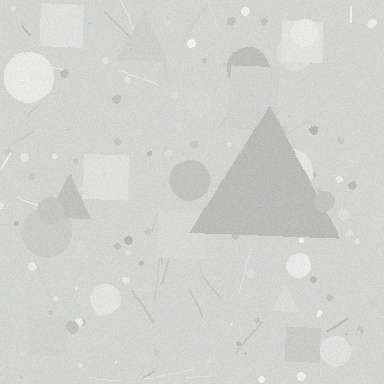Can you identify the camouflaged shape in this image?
The camouflaged shape is a triangle.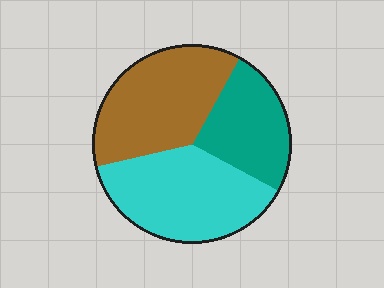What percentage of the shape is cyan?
Cyan covers around 40% of the shape.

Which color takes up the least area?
Teal, at roughly 25%.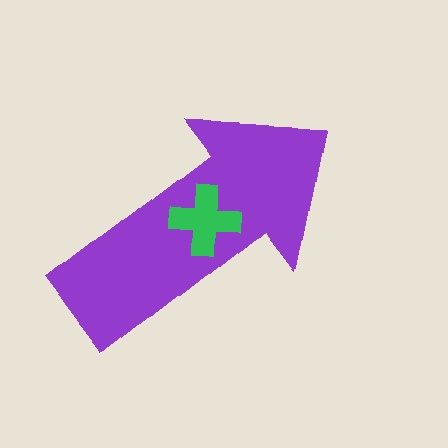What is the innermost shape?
The green cross.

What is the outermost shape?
The purple arrow.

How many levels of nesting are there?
2.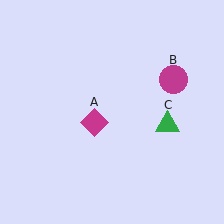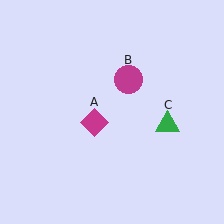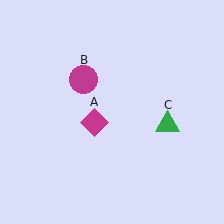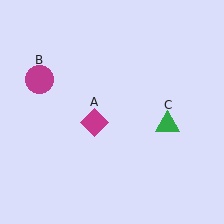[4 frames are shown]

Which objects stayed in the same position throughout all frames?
Magenta diamond (object A) and green triangle (object C) remained stationary.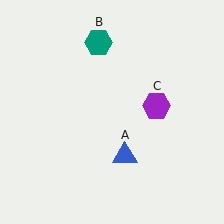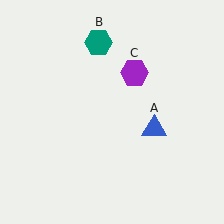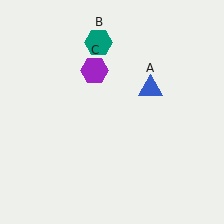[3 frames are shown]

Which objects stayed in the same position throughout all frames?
Teal hexagon (object B) remained stationary.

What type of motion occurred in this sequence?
The blue triangle (object A), purple hexagon (object C) rotated counterclockwise around the center of the scene.